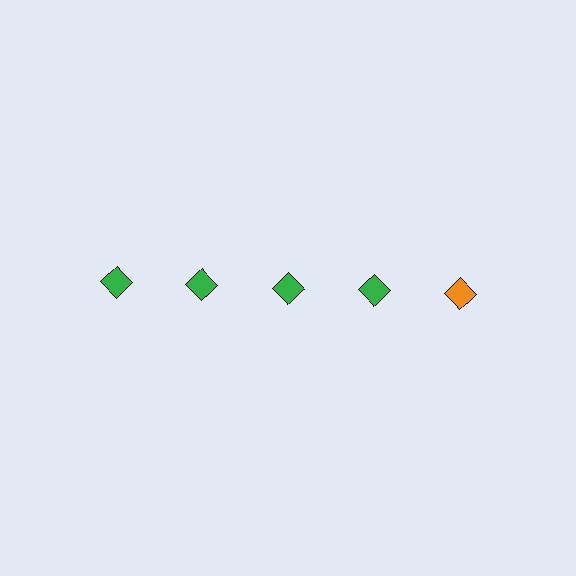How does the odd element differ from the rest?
It has a different color: orange instead of green.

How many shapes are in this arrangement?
There are 5 shapes arranged in a grid pattern.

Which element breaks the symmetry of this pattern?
The orange diamond in the top row, rightmost column breaks the symmetry. All other shapes are green diamonds.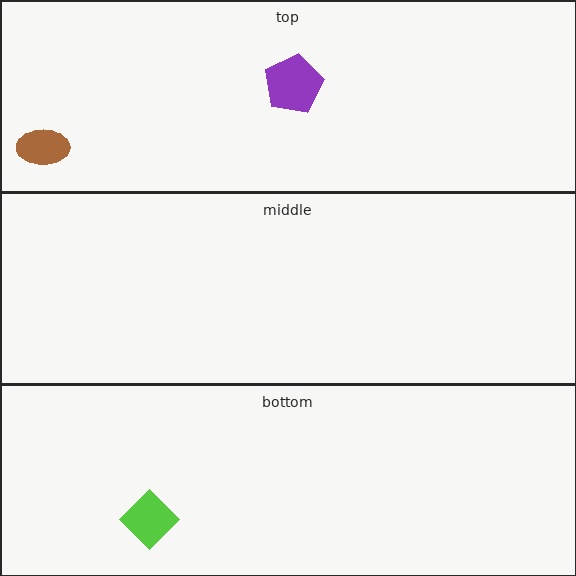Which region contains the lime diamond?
The bottom region.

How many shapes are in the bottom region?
1.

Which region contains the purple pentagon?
The top region.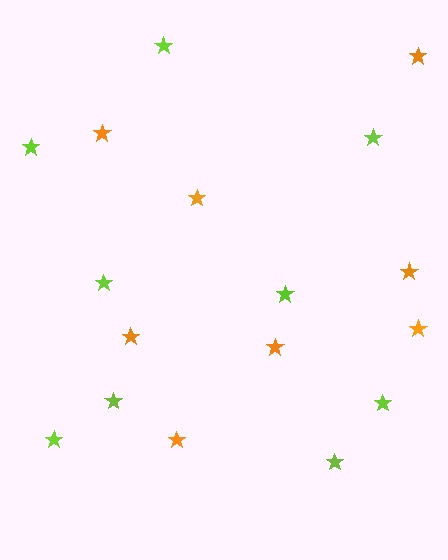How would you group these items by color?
There are 2 groups: one group of orange stars (8) and one group of lime stars (9).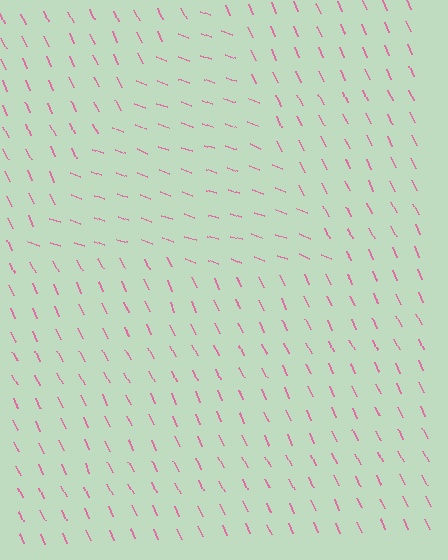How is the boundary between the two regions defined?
The boundary is defined purely by a change in line orientation (approximately 45 degrees difference). All lines are the same color and thickness.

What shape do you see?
I see a triangle.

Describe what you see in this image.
The image is filled with small pink line segments. A triangle region in the image has lines oriented differently from the surrounding lines, creating a visible texture boundary.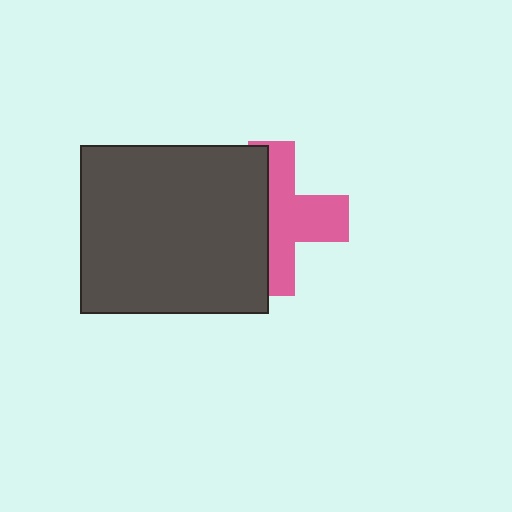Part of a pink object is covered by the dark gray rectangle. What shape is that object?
It is a cross.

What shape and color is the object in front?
The object in front is a dark gray rectangle.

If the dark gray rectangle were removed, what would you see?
You would see the complete pink cross.